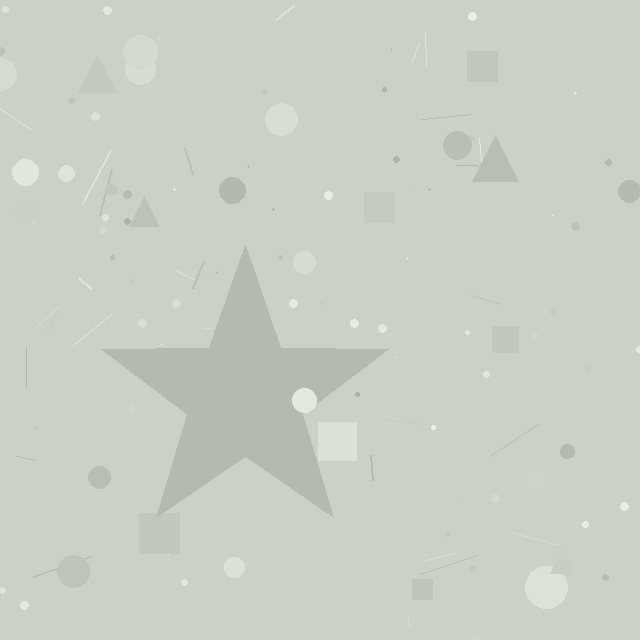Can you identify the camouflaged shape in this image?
The camouflaged shape is a star.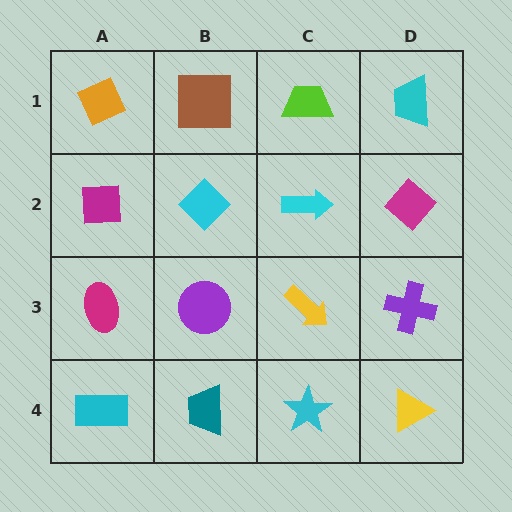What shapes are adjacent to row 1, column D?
A magenta diamond (row 2, column D), a lime trapezoid (row 1, column C).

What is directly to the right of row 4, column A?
A teal trapezoid.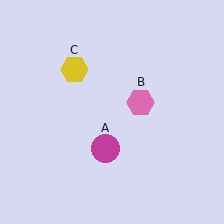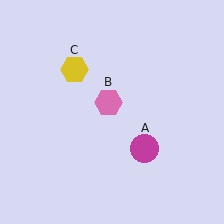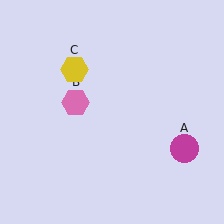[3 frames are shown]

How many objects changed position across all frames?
2 objects changed position: magenta circle (object A), pink hexagon (object B).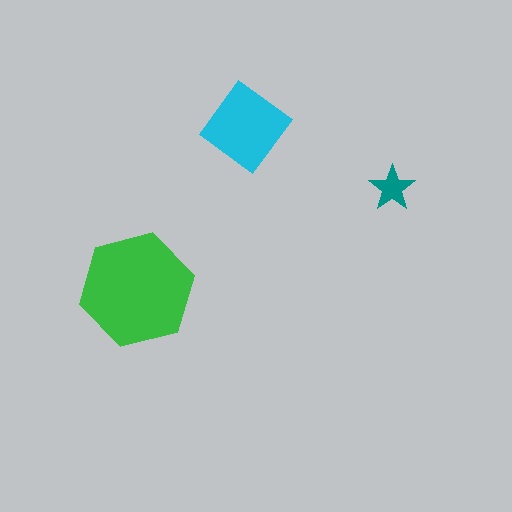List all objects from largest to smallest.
The green hexagon, the cyan diamond, the teal star.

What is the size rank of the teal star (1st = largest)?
3rd.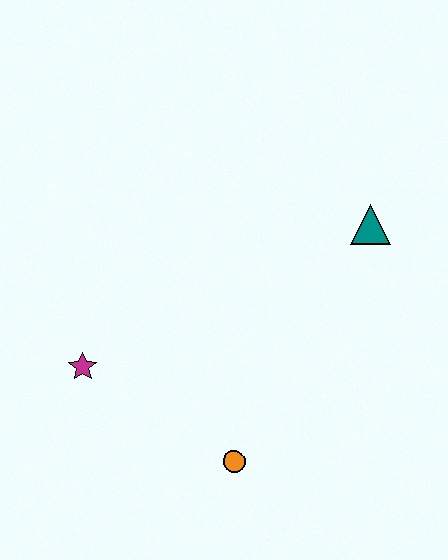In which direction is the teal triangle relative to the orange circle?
The teal triangle is above the orange circle.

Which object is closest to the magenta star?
The orange circle is closest to the magenta star.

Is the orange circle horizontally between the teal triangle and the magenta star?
Yes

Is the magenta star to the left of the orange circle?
Yes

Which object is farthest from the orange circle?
The teal triangle is farthest from the orange circle.